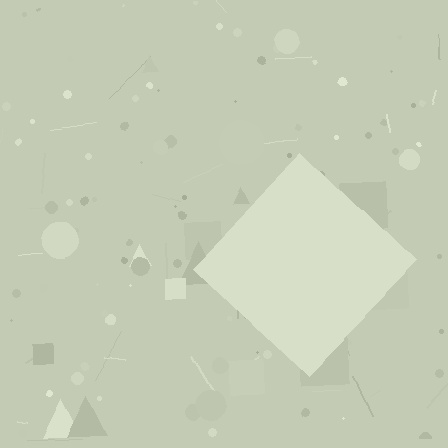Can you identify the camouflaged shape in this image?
The camouflaged shape is a diamond.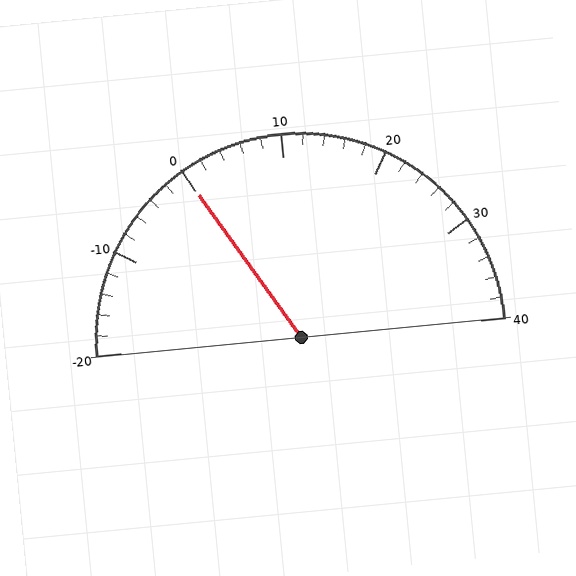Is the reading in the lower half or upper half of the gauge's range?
The reading is in the lower half of the range (-20 to 40).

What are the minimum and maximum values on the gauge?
The gauge ranges from -20 to 40.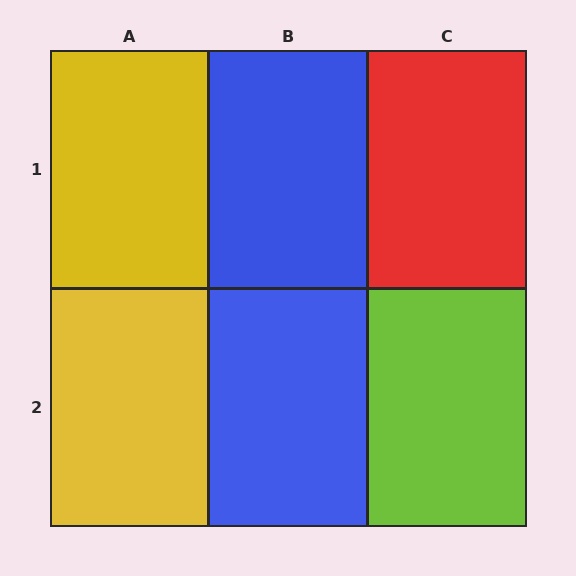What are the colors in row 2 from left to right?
Yellow, blue, lime.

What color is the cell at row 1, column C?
Red.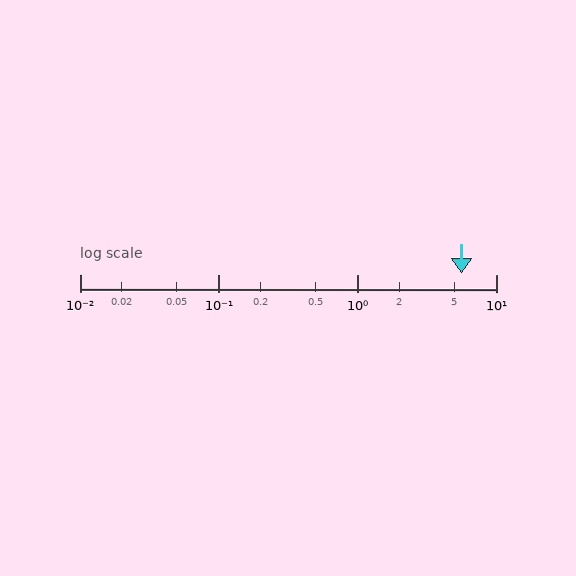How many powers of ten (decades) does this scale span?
The scale spans 3 decades, from 0.01 to 10.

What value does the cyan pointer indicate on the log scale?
The pointer indicates approximately 5.6.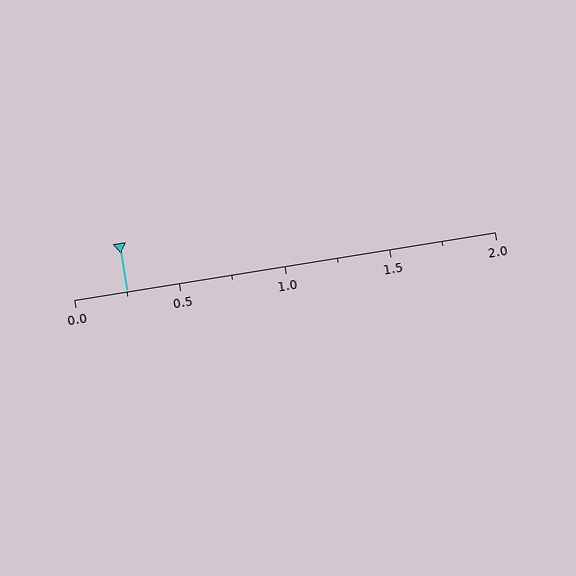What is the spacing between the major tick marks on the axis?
The major ticks are spaced 0.5 apart.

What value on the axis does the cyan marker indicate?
The marker indicates approximately 0.25.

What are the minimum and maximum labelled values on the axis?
The axis runs from 0.0 to 2.0.